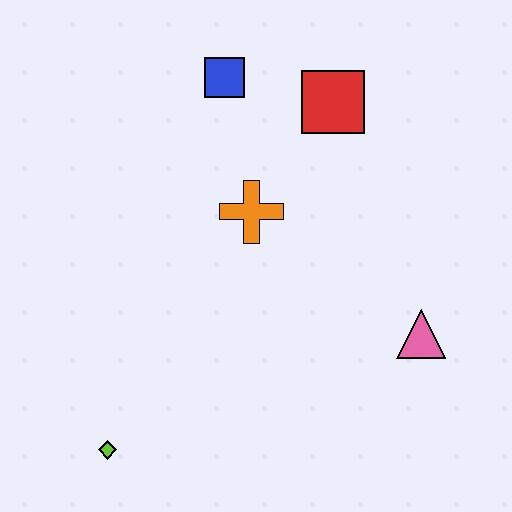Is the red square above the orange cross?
Yes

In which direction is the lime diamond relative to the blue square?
The lime diamond is below the blue square.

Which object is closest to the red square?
The blue square is closest to the red square.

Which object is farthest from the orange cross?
The lime diamond is farthest from the orange cross.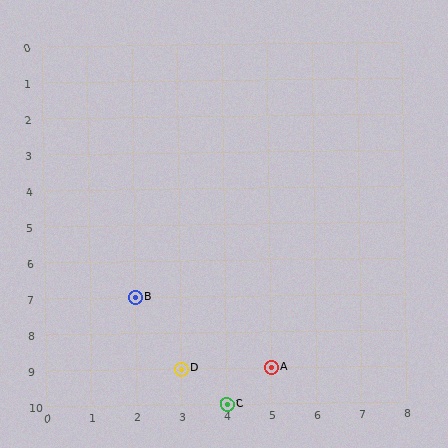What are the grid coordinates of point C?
Point C is at grid coordinates (4, 10).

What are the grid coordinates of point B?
Point B is at grid coordinates (2, 7).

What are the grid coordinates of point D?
Point D is at grid coordinates (3, 9).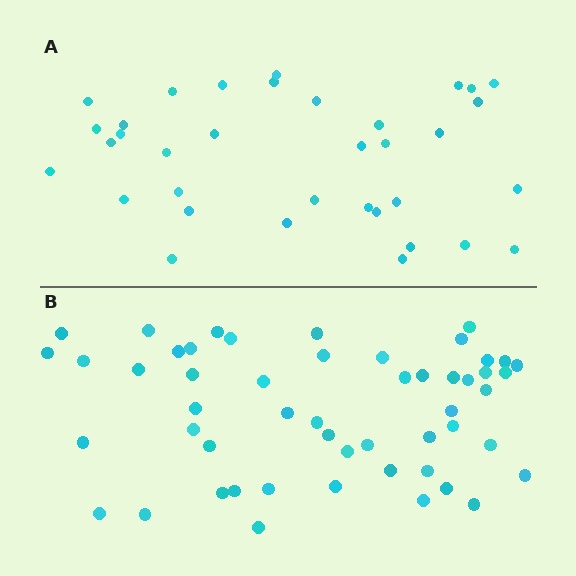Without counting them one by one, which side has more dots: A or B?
Region B (the bottom region) has more dots.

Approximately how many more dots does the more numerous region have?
Region B has approximately 15 more dots than region A.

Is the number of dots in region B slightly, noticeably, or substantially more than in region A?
Region B has substantially more. The ratio is roughly 1.5 to 1.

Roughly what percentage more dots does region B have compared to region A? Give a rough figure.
About 50% more.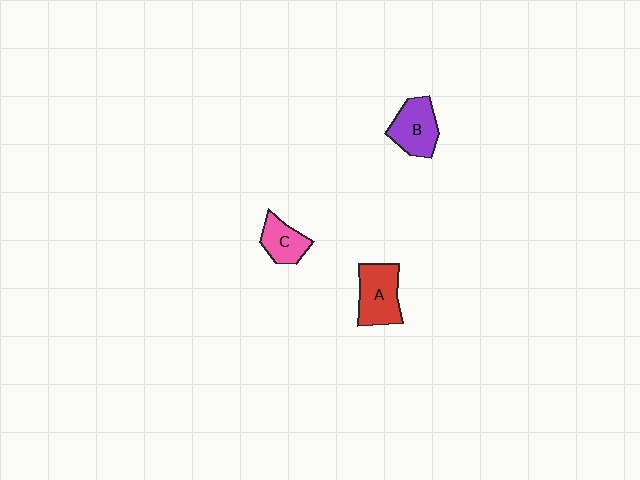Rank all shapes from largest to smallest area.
From largest to smallest: A (red), B (purple), C (pink).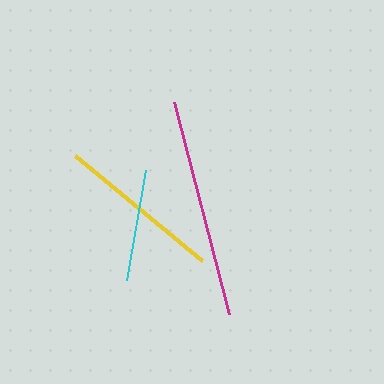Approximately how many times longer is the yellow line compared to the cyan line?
The yellow line is approximately 1.5 times the length of the cyan line.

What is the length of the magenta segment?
The magenta segment is approximately 219 pixels long.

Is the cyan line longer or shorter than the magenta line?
The magenta line is longer than the cyan line.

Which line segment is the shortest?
The cyan line is the shortest at approximately 112 pixels.